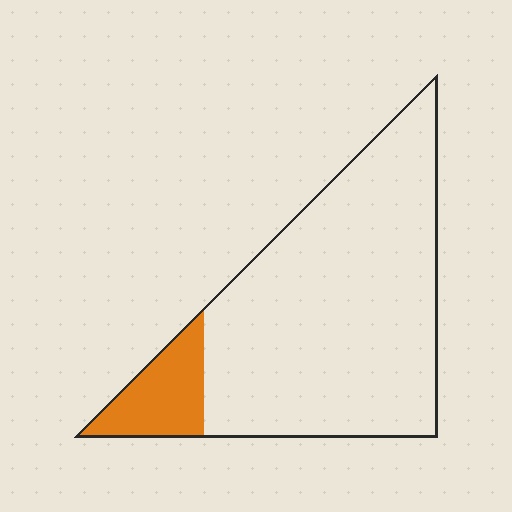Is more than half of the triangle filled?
No.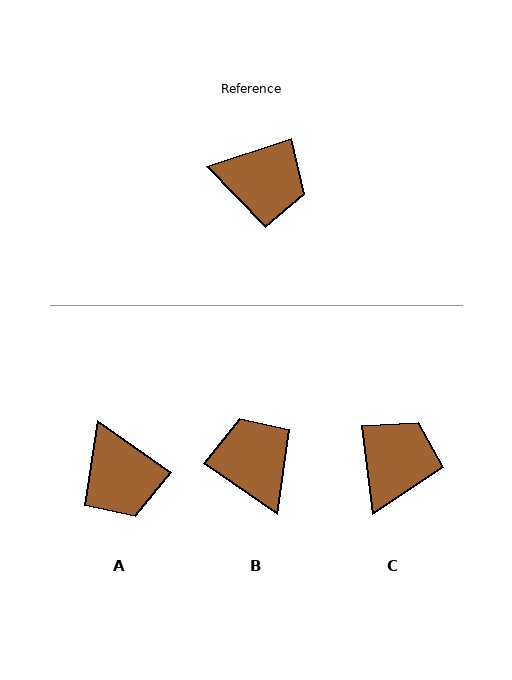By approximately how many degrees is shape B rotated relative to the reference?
Approximately 128 degrees counter-clockwise.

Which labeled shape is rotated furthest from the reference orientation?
B, about 128 degrees away.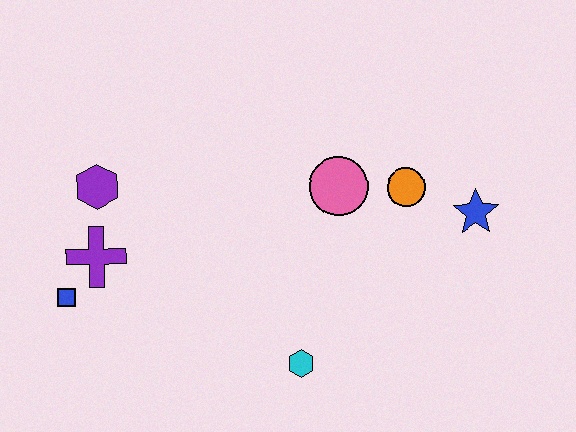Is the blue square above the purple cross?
No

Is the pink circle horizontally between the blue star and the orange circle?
No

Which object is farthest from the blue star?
The blue square is farthest from the blue star.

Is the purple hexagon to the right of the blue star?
No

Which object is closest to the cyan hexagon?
The pink circle is closest to the cyan hexagon.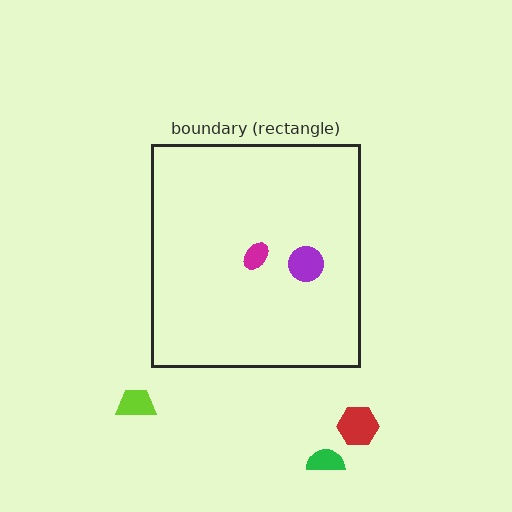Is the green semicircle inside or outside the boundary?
Outside.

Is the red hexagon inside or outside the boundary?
Outside.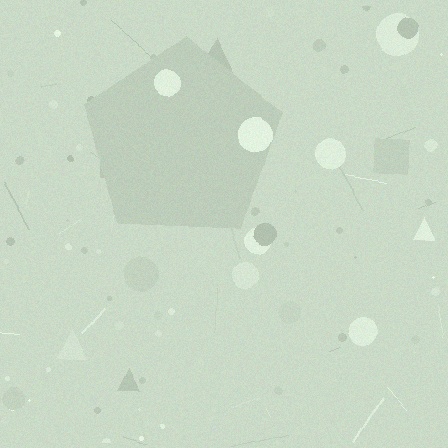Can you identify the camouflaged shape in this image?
The camouflaged shape is a pentagon.